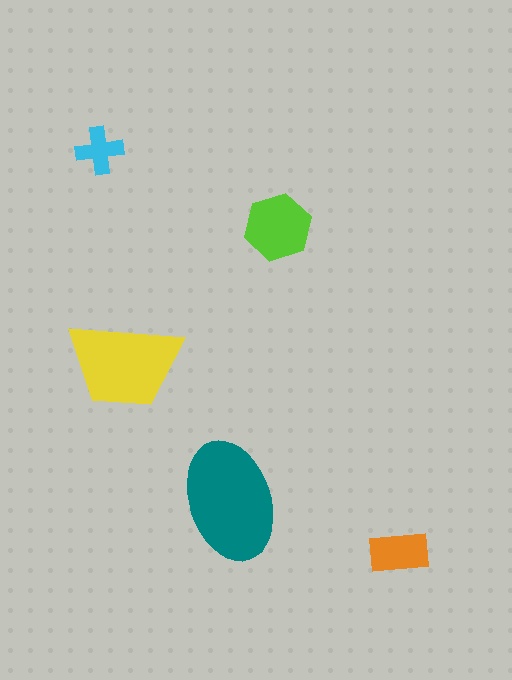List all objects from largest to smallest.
The teal ellipse, the yellow trapezoid, the lime hexagon, the orange rectangle, the cyan cross.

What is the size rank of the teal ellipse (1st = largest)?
1st.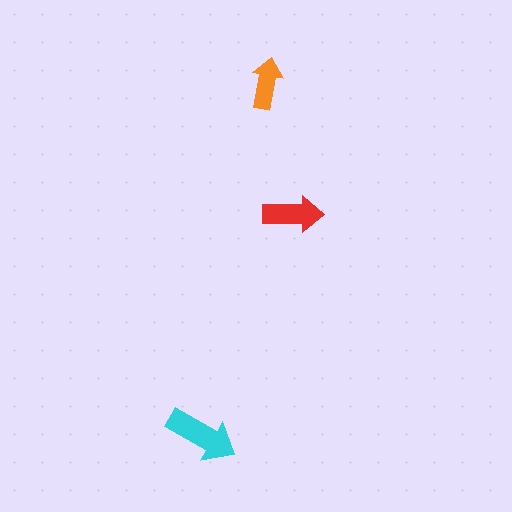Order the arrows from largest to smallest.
the cyan one, the red one, the orange one.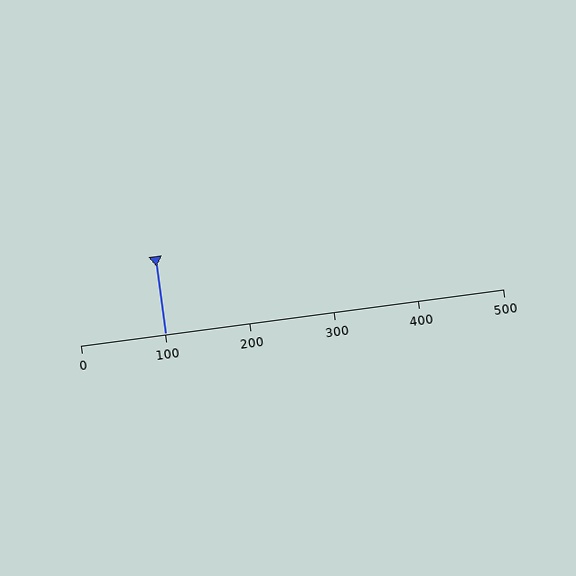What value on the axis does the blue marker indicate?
The marker indicates approximately 100.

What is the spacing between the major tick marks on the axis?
The major ticks are spaced 100 apart.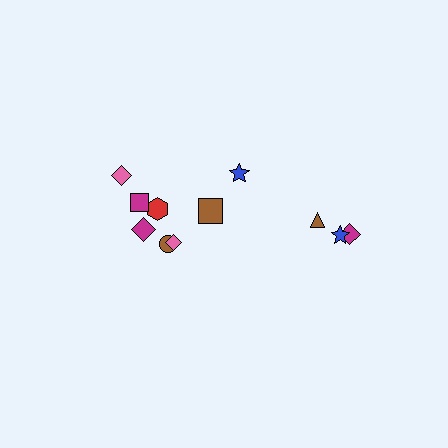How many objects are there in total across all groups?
There are 11 objects.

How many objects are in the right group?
There are 4 objects.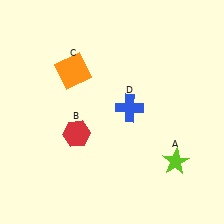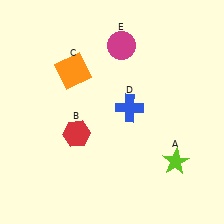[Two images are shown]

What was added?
A magenta circle (E) was added in Image 2.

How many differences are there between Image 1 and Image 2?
There is 1 difference between the two images.